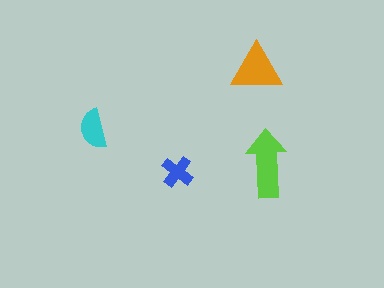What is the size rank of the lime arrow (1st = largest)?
1st.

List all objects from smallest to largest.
The blue cross, the cyan semicircle, the orange triangle, the lime arrow.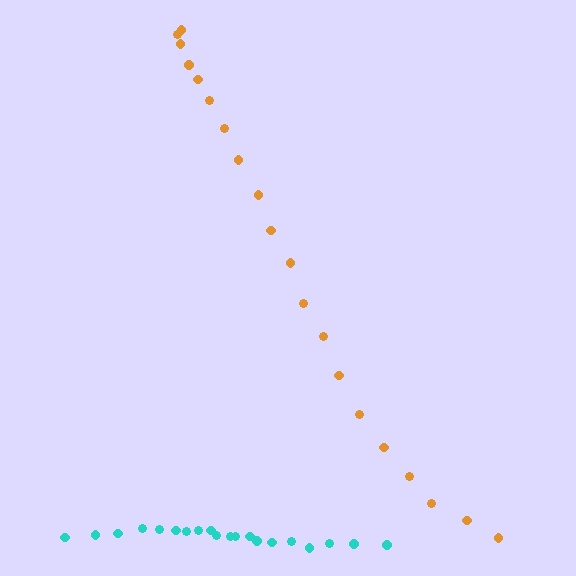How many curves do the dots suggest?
There are 2 distinct paths.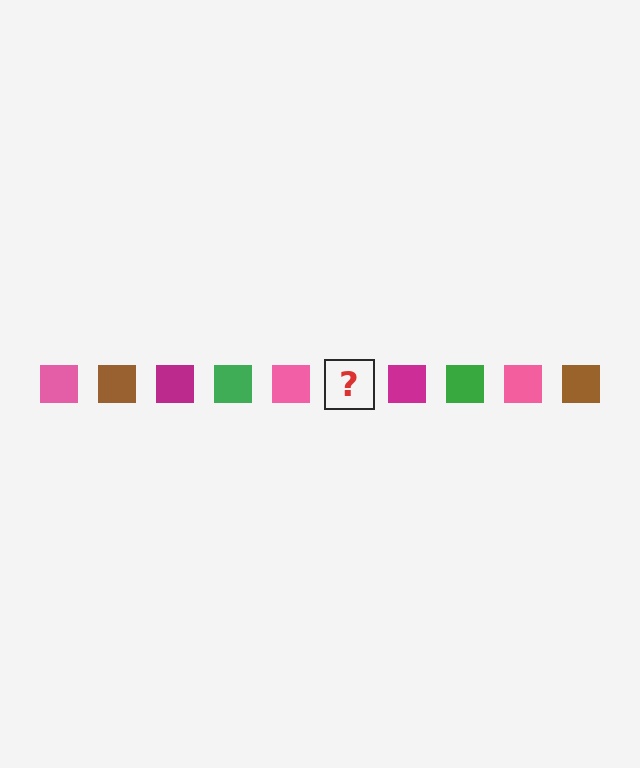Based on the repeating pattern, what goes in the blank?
The blank should be a brown square.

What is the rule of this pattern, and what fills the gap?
The rule is that the pattern cycles through pink, brown, magenta, green squares. The gap should be filled with a brown square.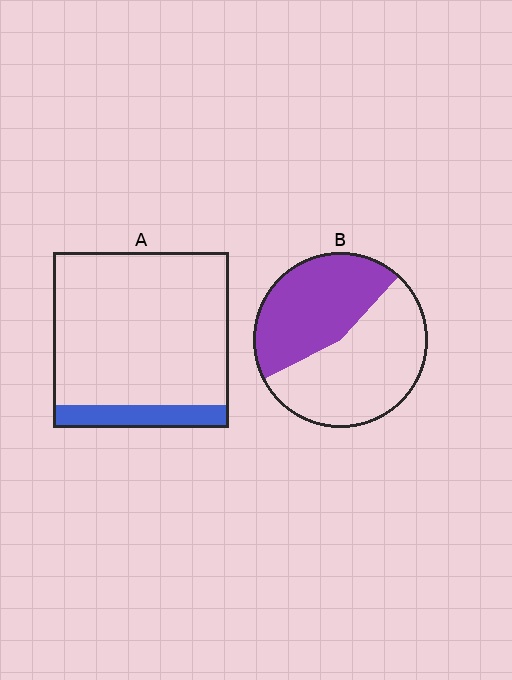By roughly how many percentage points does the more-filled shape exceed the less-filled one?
By roughly 30 percentage points (B over A).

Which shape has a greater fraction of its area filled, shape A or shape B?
Shape B.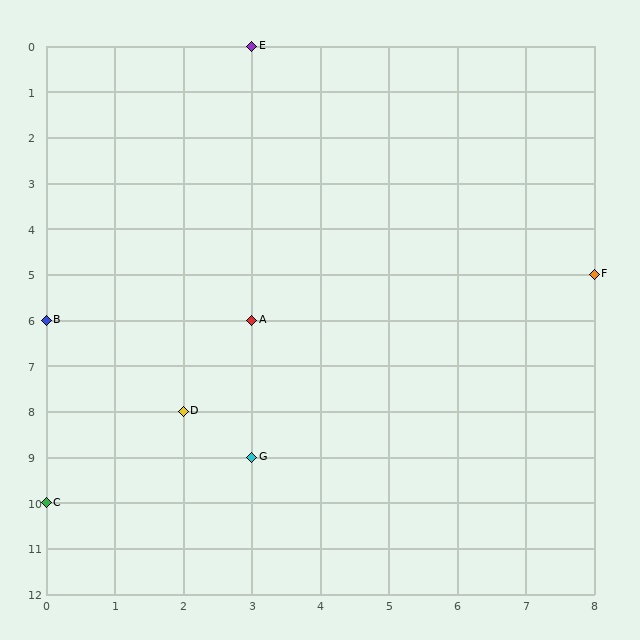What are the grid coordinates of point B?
Point B is at grid coordinates (0, 6).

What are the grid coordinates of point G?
Point G is at grid coordinates (3, 9).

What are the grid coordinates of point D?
Point D is at grid coordinates (2, 8).